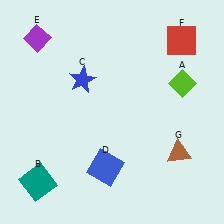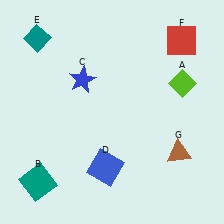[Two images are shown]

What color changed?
The diamond (E) changed from purple in Image 1 to teal in Image 2.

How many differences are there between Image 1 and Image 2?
There is 1 difference between the two images.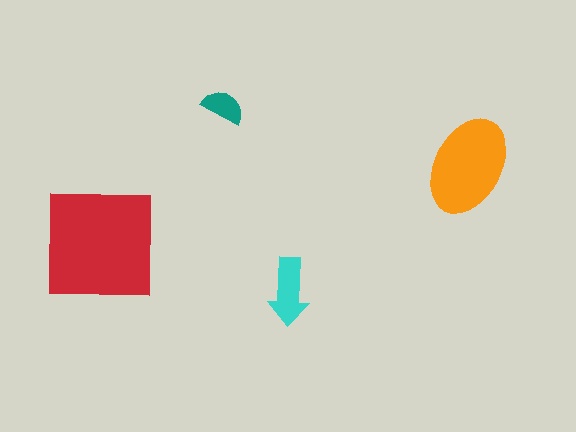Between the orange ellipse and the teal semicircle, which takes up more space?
The orange ellipse.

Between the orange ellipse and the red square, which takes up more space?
The red square.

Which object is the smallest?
The teal semicircle.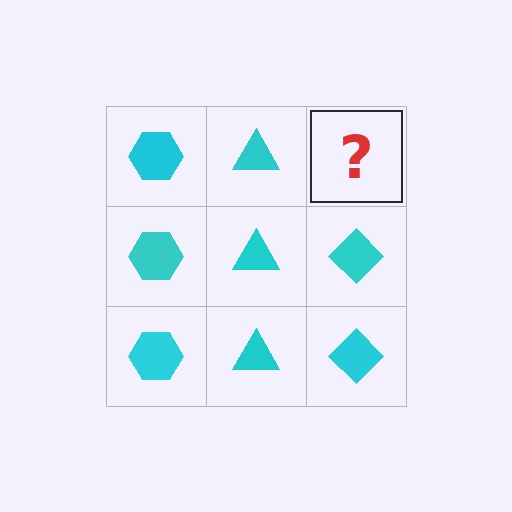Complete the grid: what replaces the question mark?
The question mark should be replaced with a cyan diamond.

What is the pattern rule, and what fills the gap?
The rule is that each column has a consistent shape. The gap should be filled with a cyan diamond.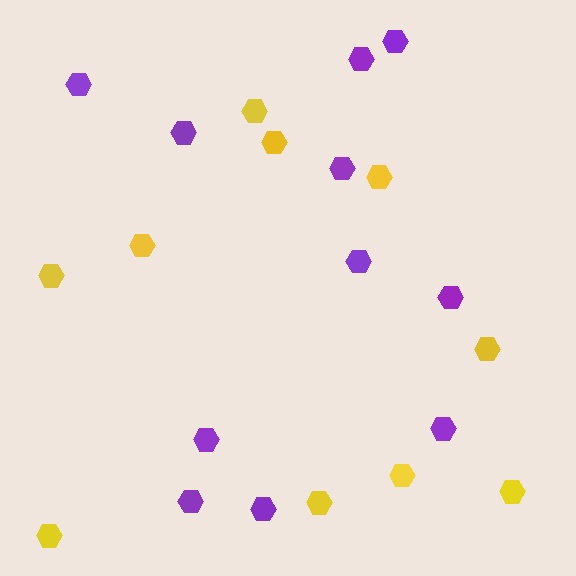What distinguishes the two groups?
There are 2 groups: one group of yellow hexagons (10) and one group of purple hexagons (11).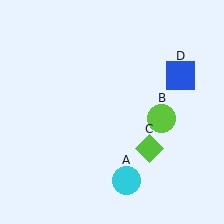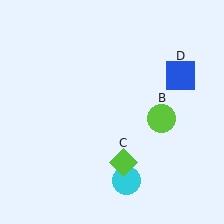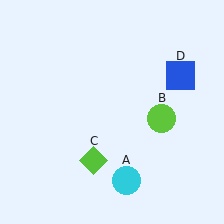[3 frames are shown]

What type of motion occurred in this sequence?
The lime diamond (object C) rotated clockwise around the center of the scene.